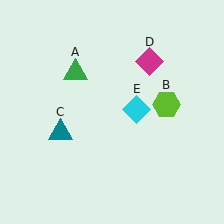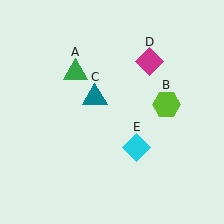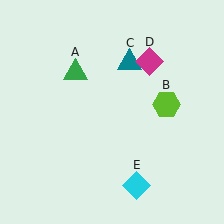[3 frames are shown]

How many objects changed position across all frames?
2 objects changed position: teal triangle (object C), cyan diamond (object E).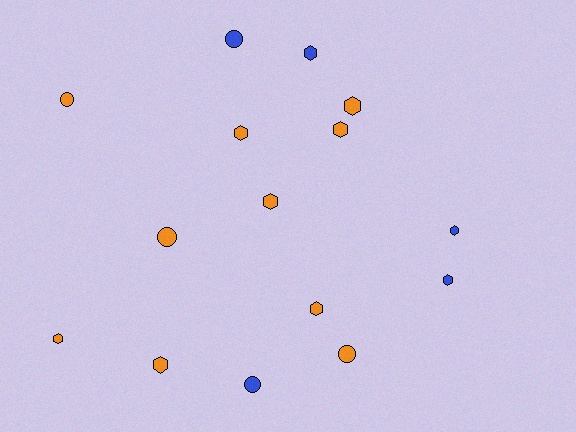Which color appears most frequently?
Orange, with 10 objects.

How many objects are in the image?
There are 15 objects.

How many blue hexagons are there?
There are 3 blue hexagons.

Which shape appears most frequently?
Hexagon, with 10 objects.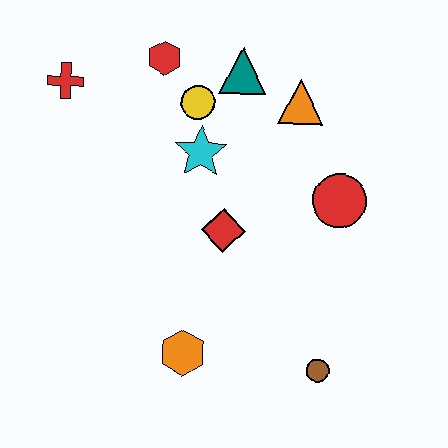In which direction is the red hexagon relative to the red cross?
The red hexagon is to the right of the red cross.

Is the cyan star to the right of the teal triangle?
No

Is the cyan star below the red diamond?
No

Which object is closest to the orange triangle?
The teal triangle is closest to the orange triangle.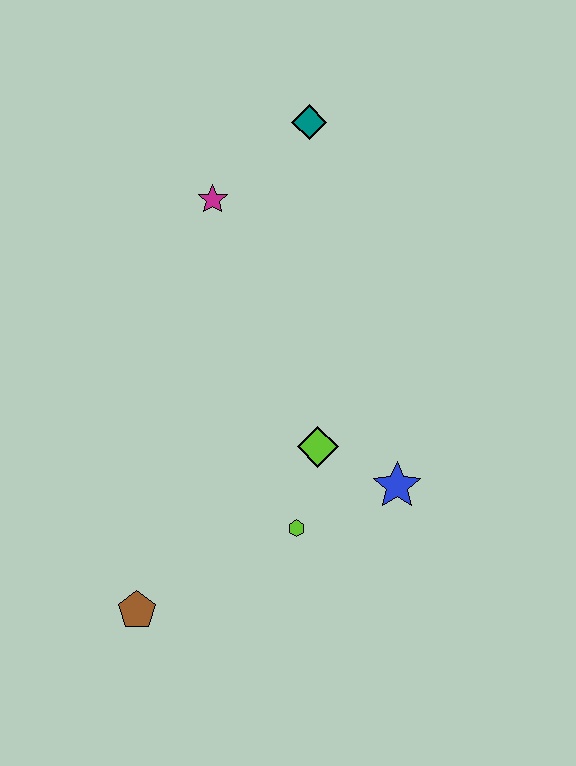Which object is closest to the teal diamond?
The magenta star is closest to the teal diamond.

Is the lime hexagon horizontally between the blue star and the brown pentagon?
Yes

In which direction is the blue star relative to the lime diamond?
The blue star is to the right of the lime diamond.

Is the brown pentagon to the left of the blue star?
Yes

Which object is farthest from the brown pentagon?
The teal diamond is farthest from the brown pentagon.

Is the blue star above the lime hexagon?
Yes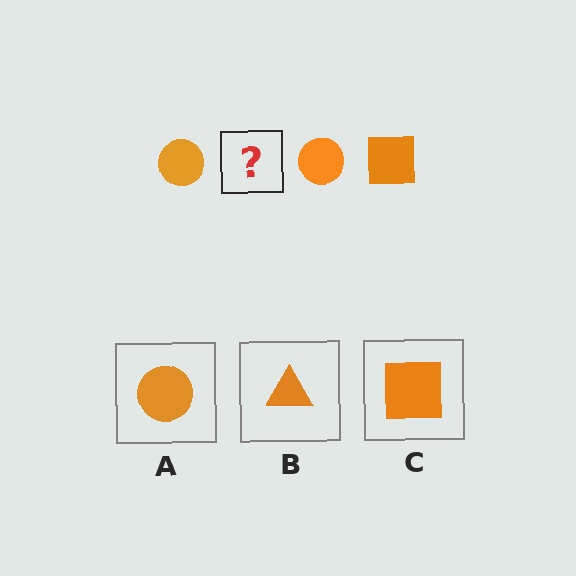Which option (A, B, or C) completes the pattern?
C.